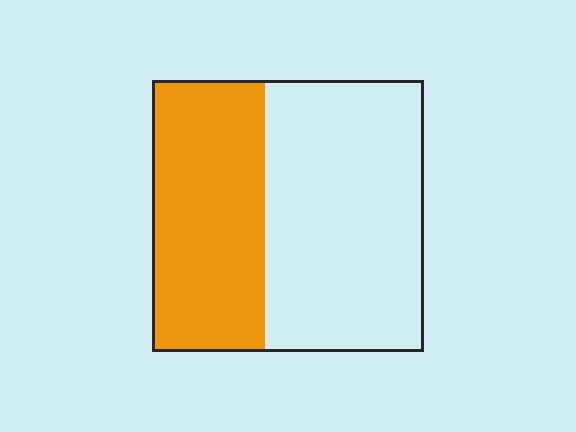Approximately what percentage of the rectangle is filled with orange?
Approximately 40%.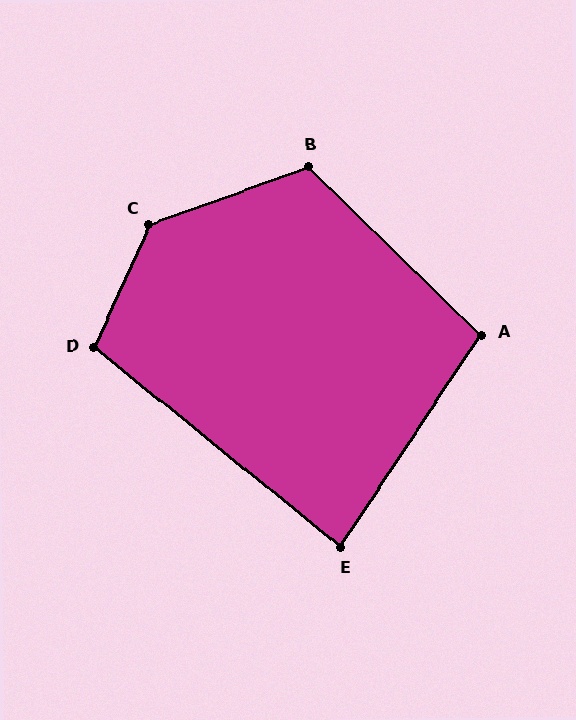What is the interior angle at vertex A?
Approximately 101 degrees (obtuse).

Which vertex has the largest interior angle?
C, at approximately 134 degrees.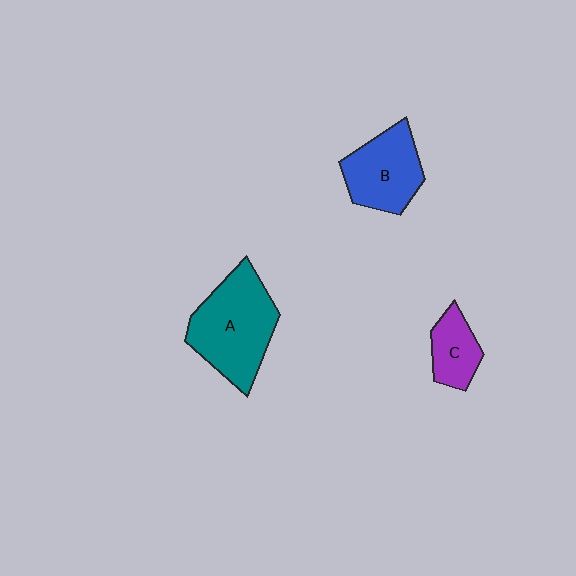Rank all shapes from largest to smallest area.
From largest to smallest: A (teal), B (blue), C (purple).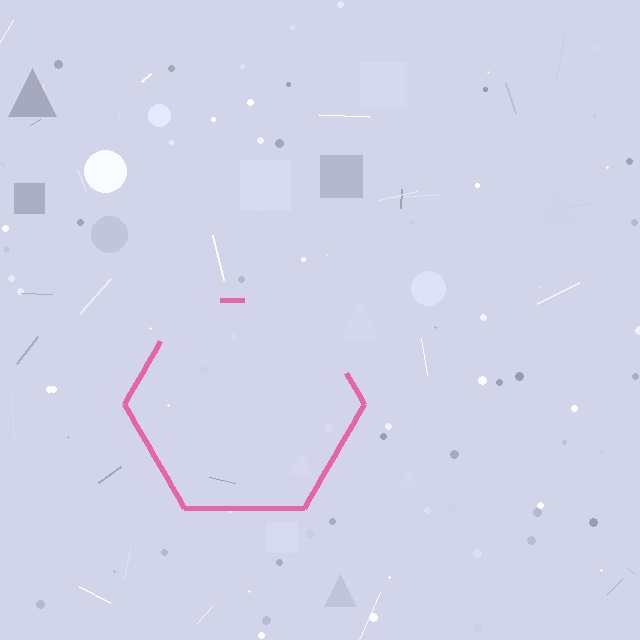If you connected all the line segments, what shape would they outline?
They would outline a hexagon.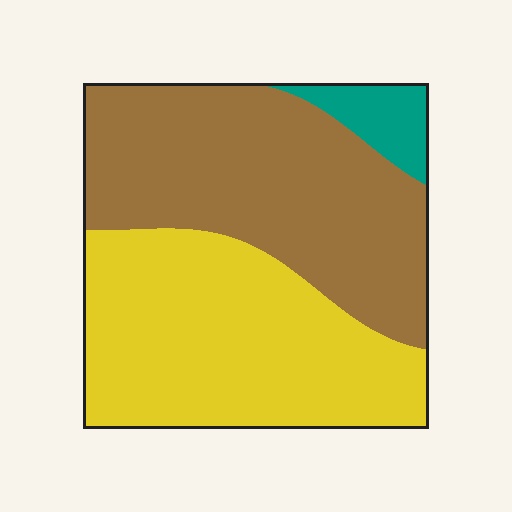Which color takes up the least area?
Teal, at roughly 5%.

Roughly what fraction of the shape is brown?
Brown takes up about one half (1/2) of the shape.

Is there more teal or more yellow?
Yellow.